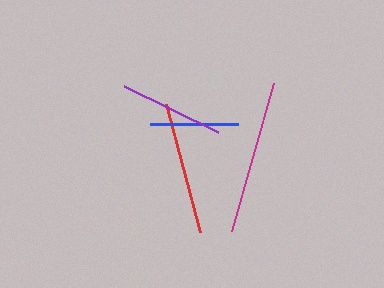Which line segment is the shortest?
The blue line is the shortest at approximately 88 pixels.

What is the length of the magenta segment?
The magenta segment is approximately 154 pixels long.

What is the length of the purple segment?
The purple segment is approximately 105 pixels long.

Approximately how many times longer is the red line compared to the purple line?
The red line is approximately 1.3 times the length of the purple line.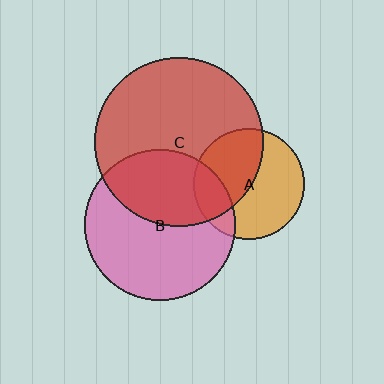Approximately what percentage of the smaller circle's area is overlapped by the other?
Approximately 40%.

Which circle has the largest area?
Circle C (red).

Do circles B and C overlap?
Yes.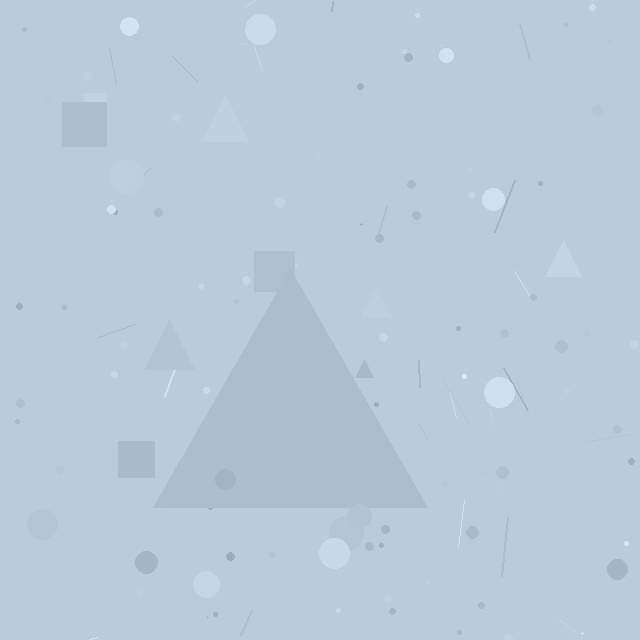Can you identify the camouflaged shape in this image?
The camouflaged shape is a triangle.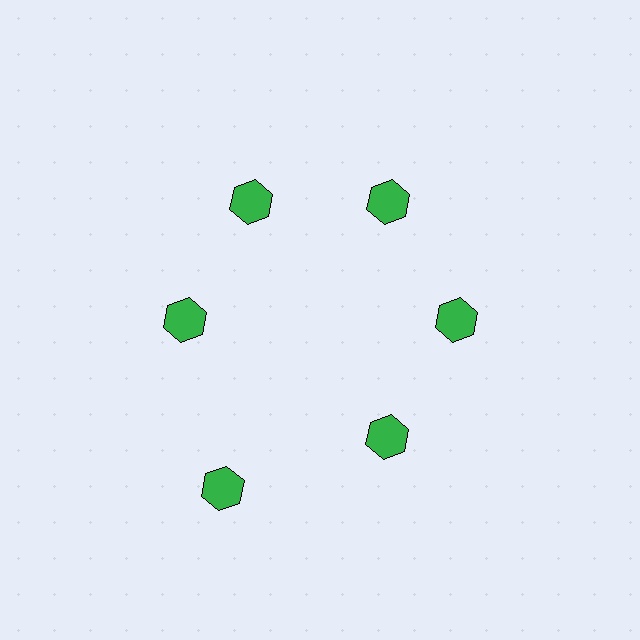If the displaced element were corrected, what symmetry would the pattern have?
It would have 6-fold rotational symmetry — the pattern would map onto itself every 60 degrees.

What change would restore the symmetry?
The symmetry would be restored by moving it inward, back onto the ring so that all 6 hexagons sit at equal angles and equal distance from the center.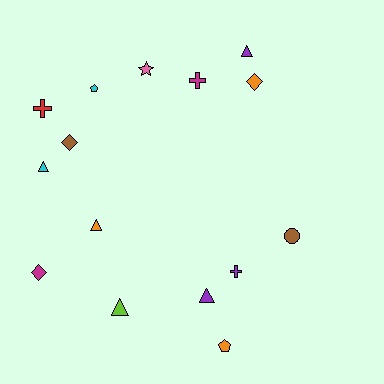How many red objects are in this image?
There is 1 red object.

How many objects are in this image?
There are 15 objects.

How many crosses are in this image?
There are 3 crosses.